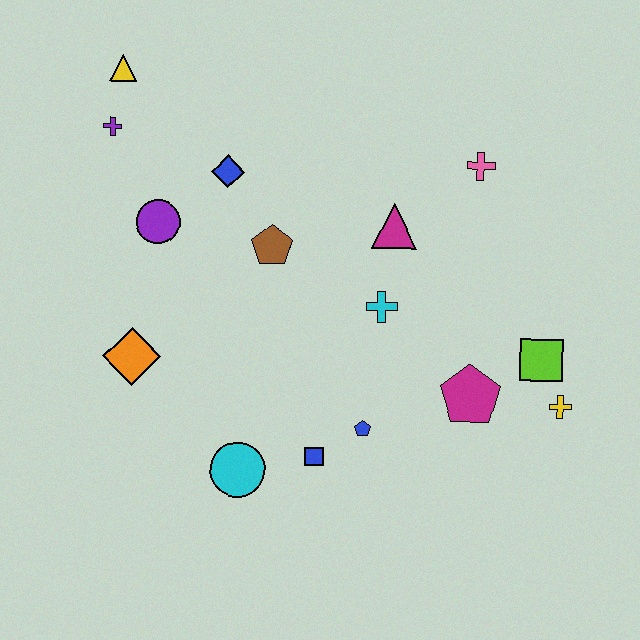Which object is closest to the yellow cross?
The lime square is closest to the yellow cross.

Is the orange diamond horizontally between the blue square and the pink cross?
No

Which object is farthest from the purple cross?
The yellow cross is farthest from the purple cross.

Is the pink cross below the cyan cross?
No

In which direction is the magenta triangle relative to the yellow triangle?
The magenta triangle is to the right of the yellow triangle.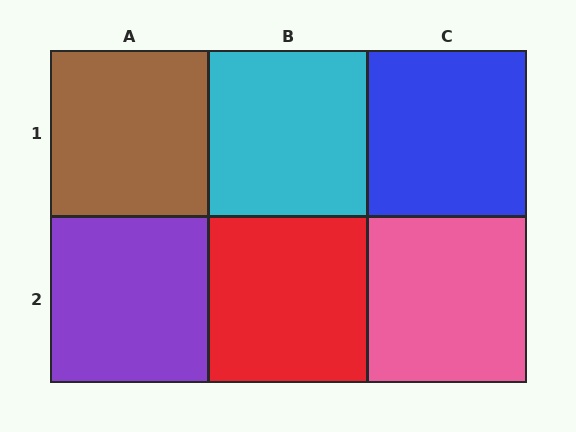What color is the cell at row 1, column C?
Blue.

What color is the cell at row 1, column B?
Cyan.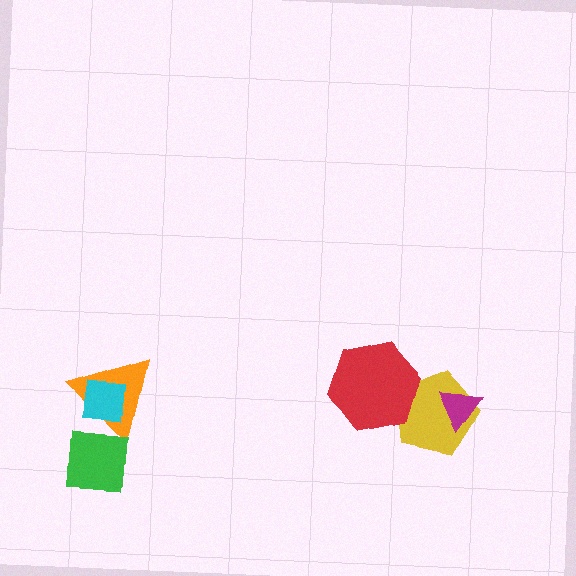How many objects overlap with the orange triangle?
2 objects overlap with the orange triangle.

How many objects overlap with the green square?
1 object overlaps with the green square.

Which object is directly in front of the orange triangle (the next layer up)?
The cyan square is directly in front of the orange triangle.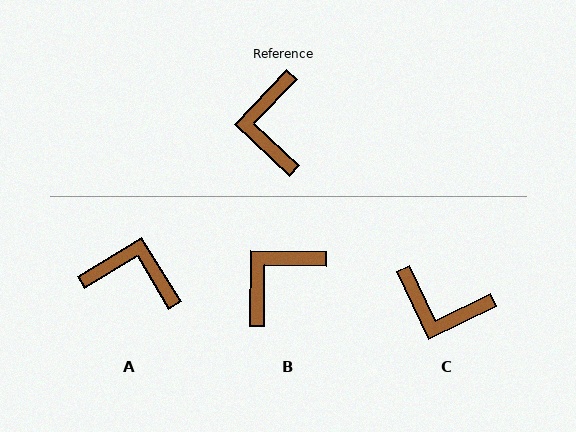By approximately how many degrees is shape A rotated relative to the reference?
Approximately 105 degrees clockwise.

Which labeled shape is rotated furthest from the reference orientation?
A, about 105 degrees away.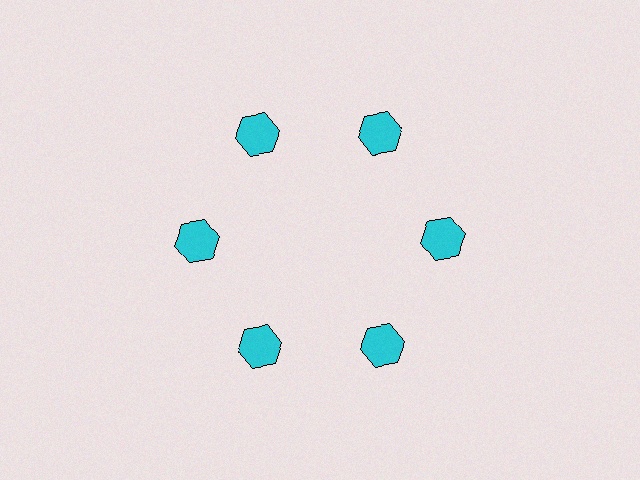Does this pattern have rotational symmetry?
Yes, this pattern has 6-fold rotational symmetry. It looks the same after rotating 60 degrees around the center.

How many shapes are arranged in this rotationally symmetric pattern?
There are 6 shapes, arranged in 6 groups of 1.